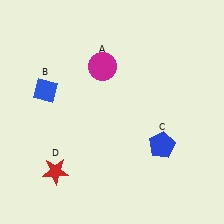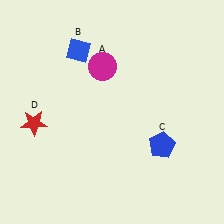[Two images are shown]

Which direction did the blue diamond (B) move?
The blue diamond (B) moved up.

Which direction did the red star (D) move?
The red star (D) moved up.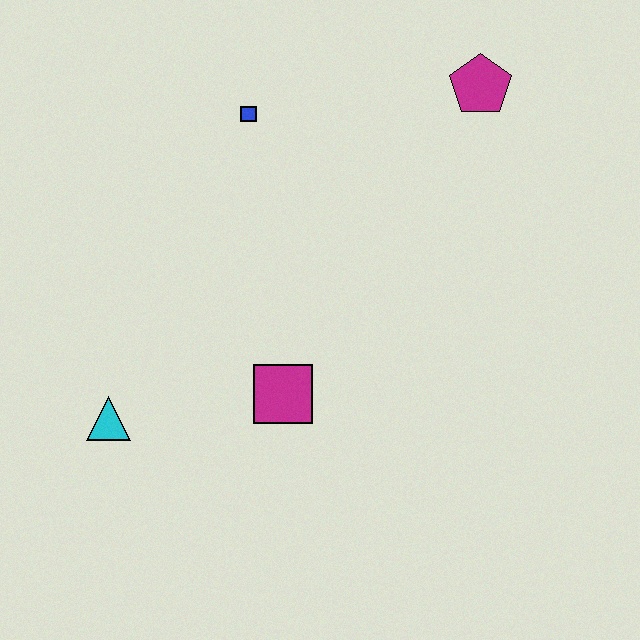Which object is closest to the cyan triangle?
The magenta square is closest to the cyan triangle.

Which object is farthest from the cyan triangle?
The magenta pentagon is farthest from the cyan triangle.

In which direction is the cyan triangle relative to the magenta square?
The cyan triangle is to the left of the magenta square.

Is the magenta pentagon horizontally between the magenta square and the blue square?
No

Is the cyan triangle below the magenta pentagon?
Yes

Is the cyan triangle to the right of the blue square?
No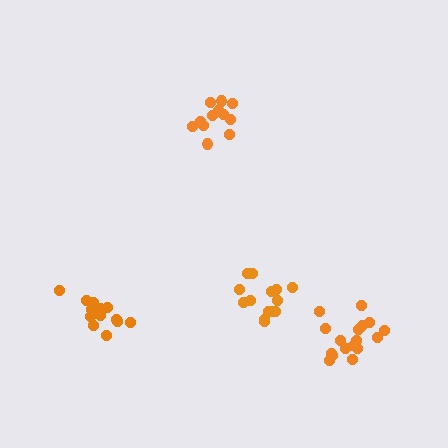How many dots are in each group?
Group 1: 14 dots, Group 2: 14 dots, Group 3: 17 dots, Group 4: 12 dots (57 total).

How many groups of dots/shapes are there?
There are 4 groups.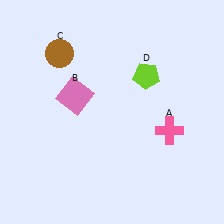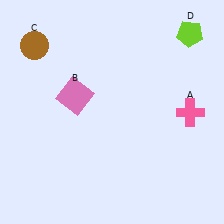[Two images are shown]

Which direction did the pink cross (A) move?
The pink cross (A) moved right.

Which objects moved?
The objects that moved are: the pink cross (A), the brown circle (C), the lime pentagon (D).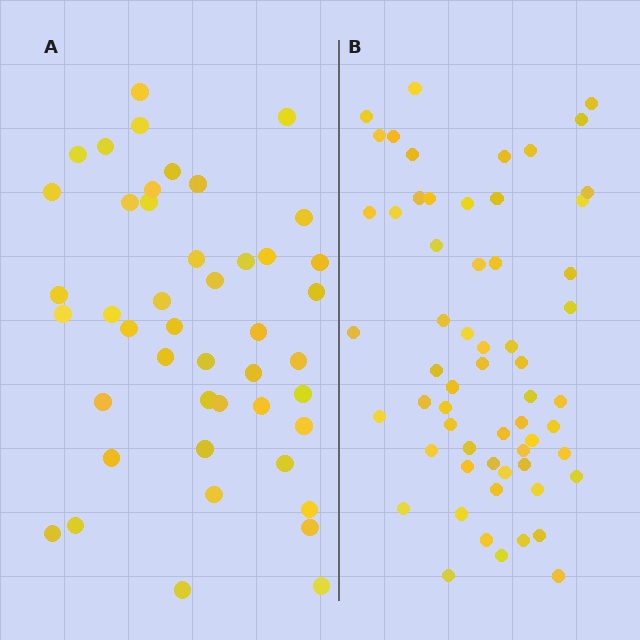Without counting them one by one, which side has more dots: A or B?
Region B (the right region) has more dots.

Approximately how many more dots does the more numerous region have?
Region B has approximately 15 more dots than region A.